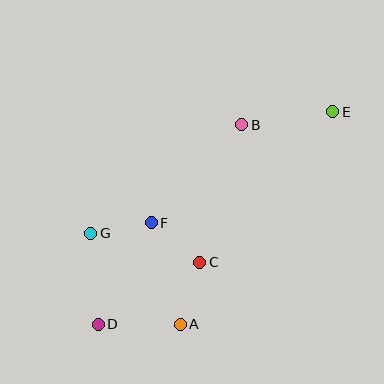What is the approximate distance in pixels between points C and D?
The distance between C and D is approximately 119 pixels.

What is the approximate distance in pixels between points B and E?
The distance between B and E is approximately 92 pixels.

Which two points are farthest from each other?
Points D and E are farthest from each other.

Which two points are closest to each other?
Points F and G are closest to each other.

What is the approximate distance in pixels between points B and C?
The distance between B and C is approximately 144 pixels.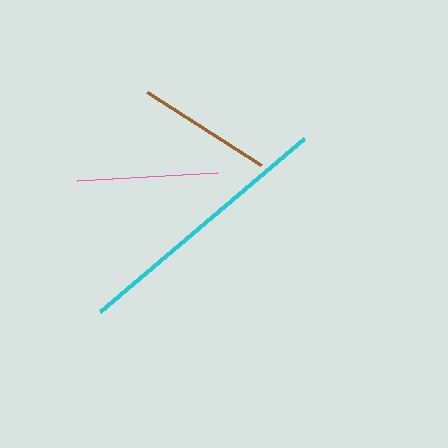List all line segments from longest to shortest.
From longest to shortest: cyan, pink, brown.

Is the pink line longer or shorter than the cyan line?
The cyan line is longer than the pink line.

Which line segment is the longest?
The cyan line is the longest at approximately 268 pixels.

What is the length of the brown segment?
The brown segment is approximately 135 pixels long.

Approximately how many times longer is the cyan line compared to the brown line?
The cyan line is approximately 2.0 times the length of the brown line.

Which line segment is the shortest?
The brown line is the shortest at approximately 135 pixels.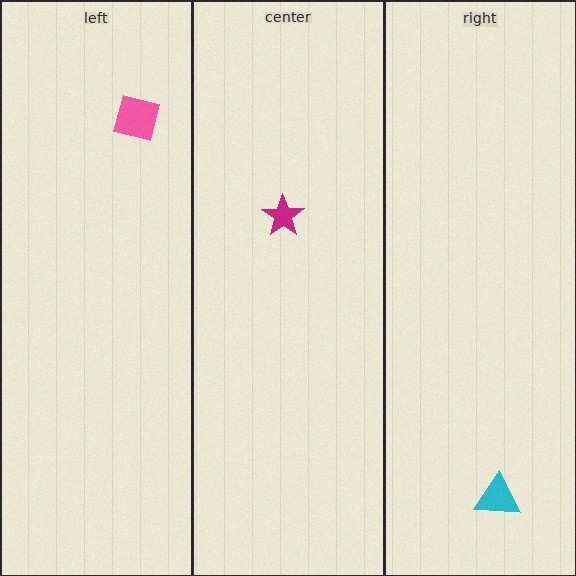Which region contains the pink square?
The left region.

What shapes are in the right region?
The cyan triangle.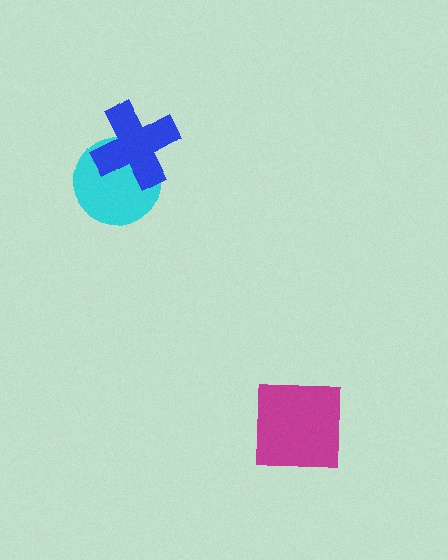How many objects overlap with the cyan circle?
1 object overlaps with the cyan circle.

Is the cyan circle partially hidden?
Yes, it is partially covered by another shape.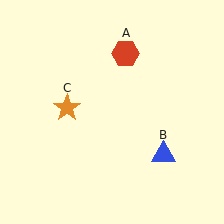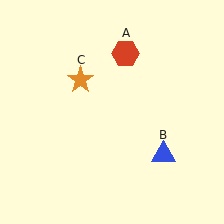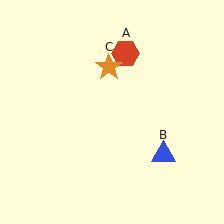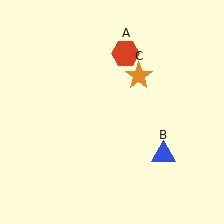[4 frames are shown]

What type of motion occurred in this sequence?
The orange star (object C) rotated clockwise around the center of the scene.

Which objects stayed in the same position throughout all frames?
Red hexagon (object A) and blue triangle (object B) remained stationary.